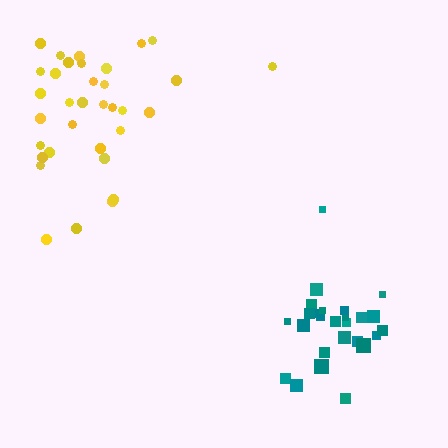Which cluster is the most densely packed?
Teal.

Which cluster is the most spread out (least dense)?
Yellow.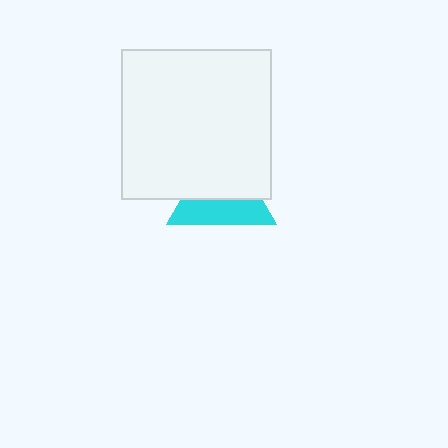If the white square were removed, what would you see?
You would see the complete cyan triangle.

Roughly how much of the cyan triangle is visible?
About half of it is visible (roughly 47%).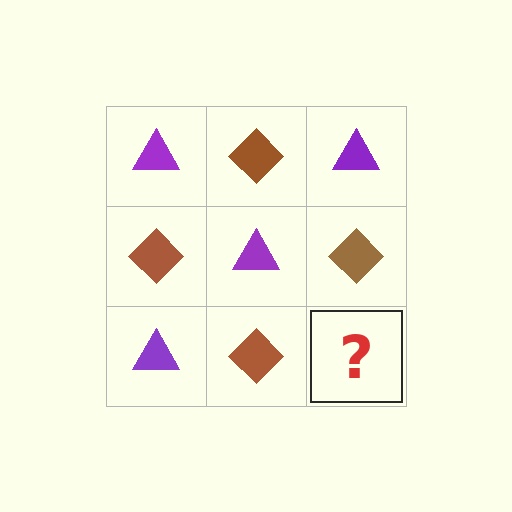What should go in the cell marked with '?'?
The missing cell should contain a purple triangle.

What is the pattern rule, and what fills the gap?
The rule is that it alternates purple triangle and brown diamond in a checkerboard pattern. The gap should be filled with a purple triangle.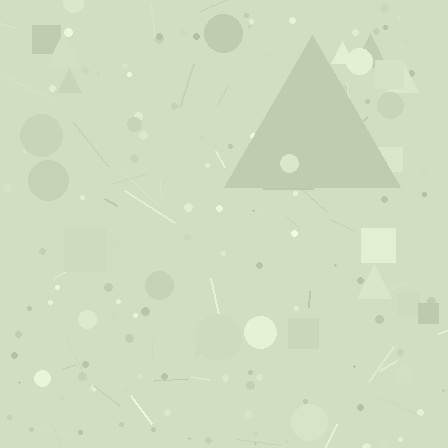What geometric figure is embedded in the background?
A triangle is embedded in the background.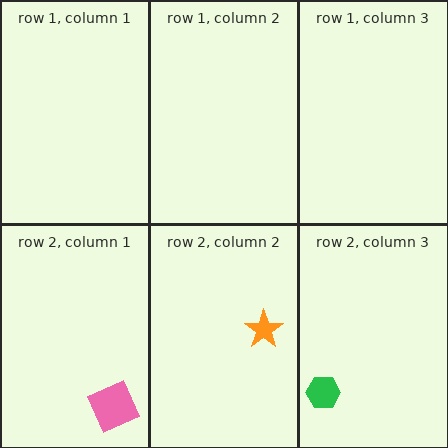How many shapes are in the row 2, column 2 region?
1.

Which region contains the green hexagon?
The row 2, column 3 region.